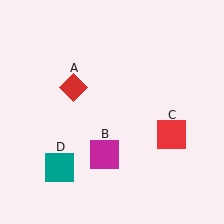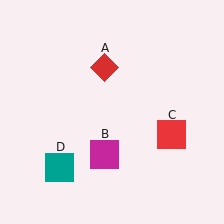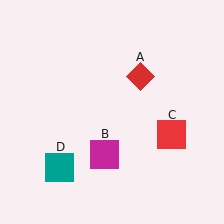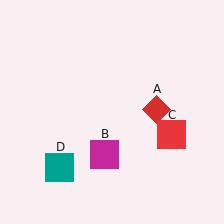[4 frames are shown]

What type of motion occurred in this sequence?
The red diamond (object A) rotated clockwise around the center of the scene.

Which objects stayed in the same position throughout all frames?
Magenta square (object B) and red square (object C) and teal square (object D) remained stationary.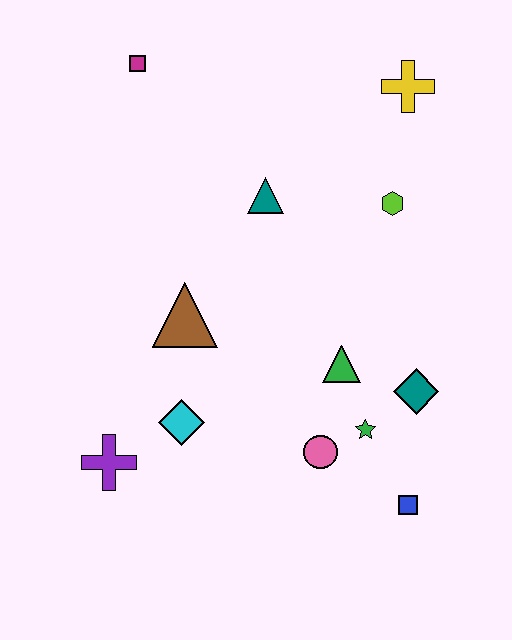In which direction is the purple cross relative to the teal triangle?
The purple cross is below the teal triangle.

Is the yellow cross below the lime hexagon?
No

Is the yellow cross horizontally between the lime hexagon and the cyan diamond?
No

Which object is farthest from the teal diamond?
The magenta square is farthest from the teal diamond.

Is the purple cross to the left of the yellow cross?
Yes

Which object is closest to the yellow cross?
The lime hexagon is closest to the yellow cross.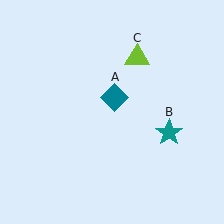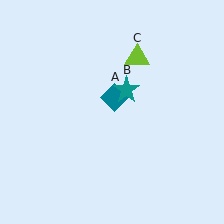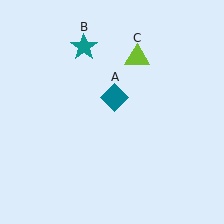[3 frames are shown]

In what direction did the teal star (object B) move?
The teal star (object B) moved up and to the left.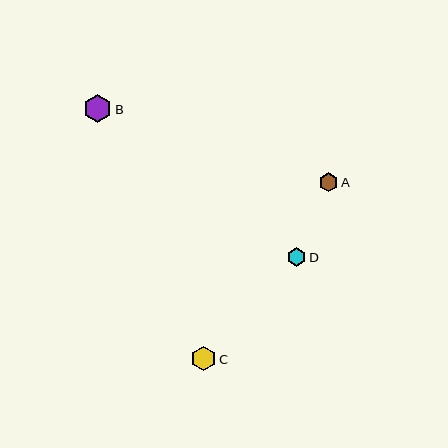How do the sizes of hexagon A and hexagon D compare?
Hexagon A and hexagon D are approximately the same size.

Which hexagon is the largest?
Hexagon B is the largest with a size of approximately 28 pixels.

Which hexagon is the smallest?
Hexagon D is the smallest with a size of approximately 19 pixels.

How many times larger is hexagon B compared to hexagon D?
Hexagon B is approximately 1.5 times the size of hexagon D.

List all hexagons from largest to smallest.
From largest to smallest: B, C, A, D.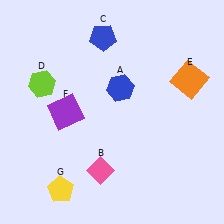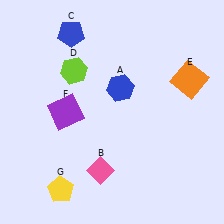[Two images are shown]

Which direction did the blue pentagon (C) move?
The blue pentagon (C) moved left.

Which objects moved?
The objects that moved are: the blue pentagon (C), the lime hexagon (D).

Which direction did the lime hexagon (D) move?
The lime hexagon (D) moved right.